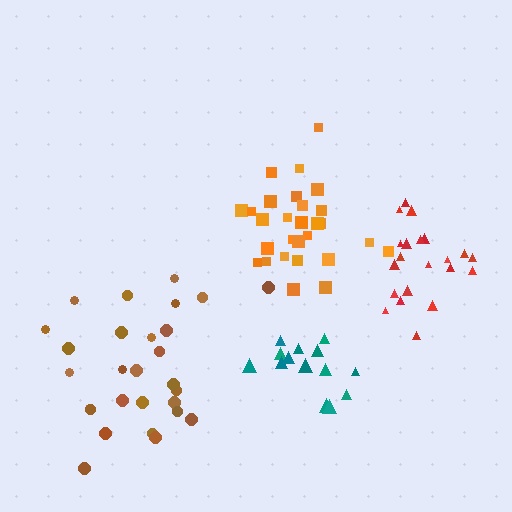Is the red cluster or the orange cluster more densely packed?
Orange.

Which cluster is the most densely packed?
Orange.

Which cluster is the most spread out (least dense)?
Brown.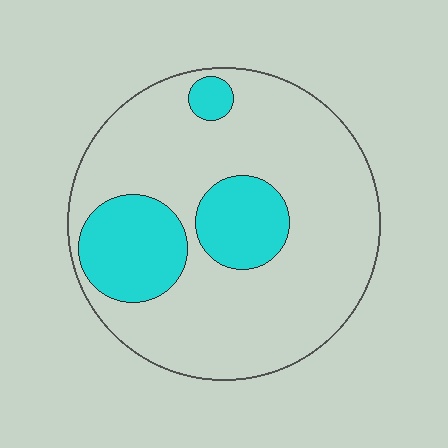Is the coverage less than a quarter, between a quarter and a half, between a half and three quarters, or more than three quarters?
Less than a quarter.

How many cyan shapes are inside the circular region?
3.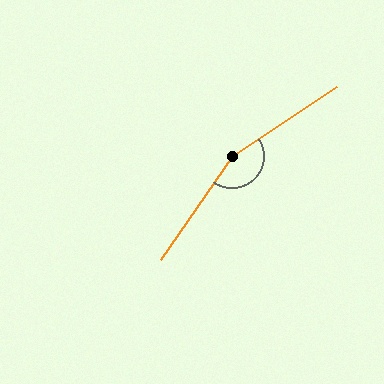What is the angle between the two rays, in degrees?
Approximately 158 degrees.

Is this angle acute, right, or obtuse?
It is obtuse.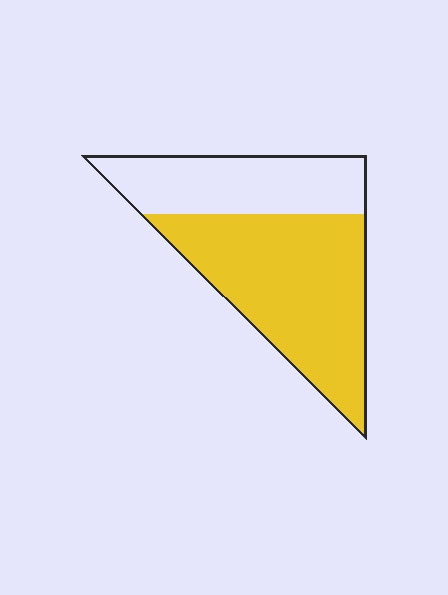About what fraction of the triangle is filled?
About five eighths (5/8).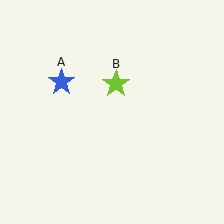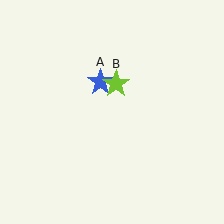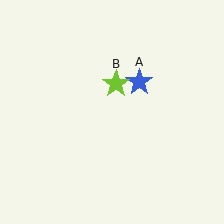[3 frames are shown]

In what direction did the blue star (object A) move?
The blue star (object A) moved right.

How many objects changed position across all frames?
1 object changed position: blue star (object A).